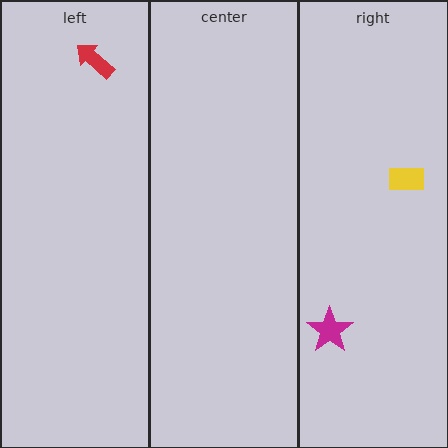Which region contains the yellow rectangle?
The right region.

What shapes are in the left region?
The red arrow.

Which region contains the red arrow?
The left region.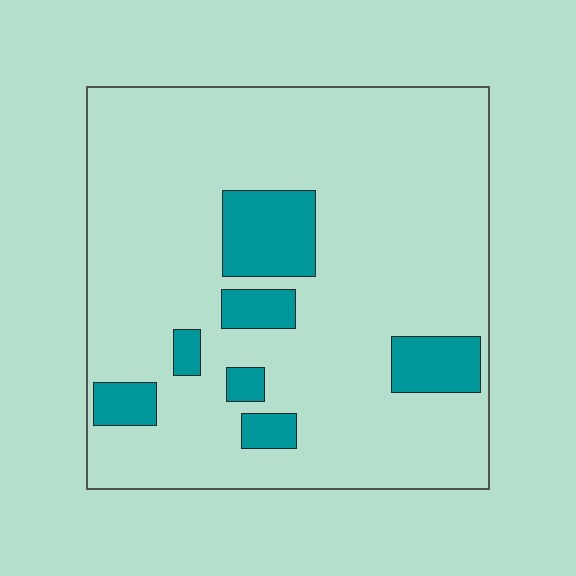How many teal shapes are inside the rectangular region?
7.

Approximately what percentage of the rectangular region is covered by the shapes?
Approximately 15%.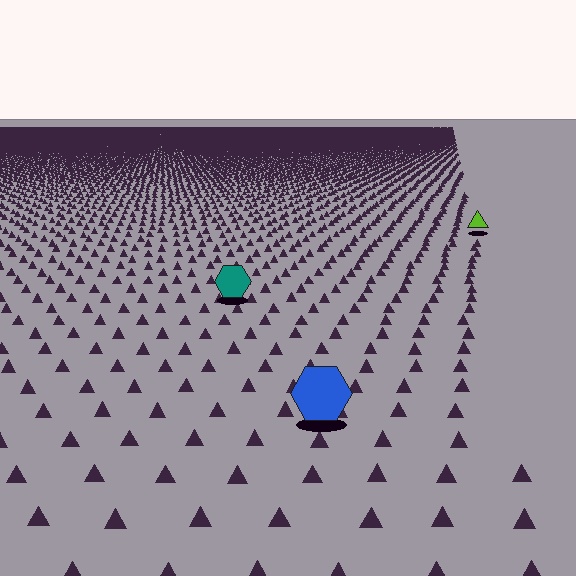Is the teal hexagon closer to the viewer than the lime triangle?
Yes. The teal hexagon is closer — you can tell from the texture gradient: the ground texture is coarser near it.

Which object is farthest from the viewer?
The lime triangle is farthest from the viewer. It appears smaller and the ground texture around it is denser.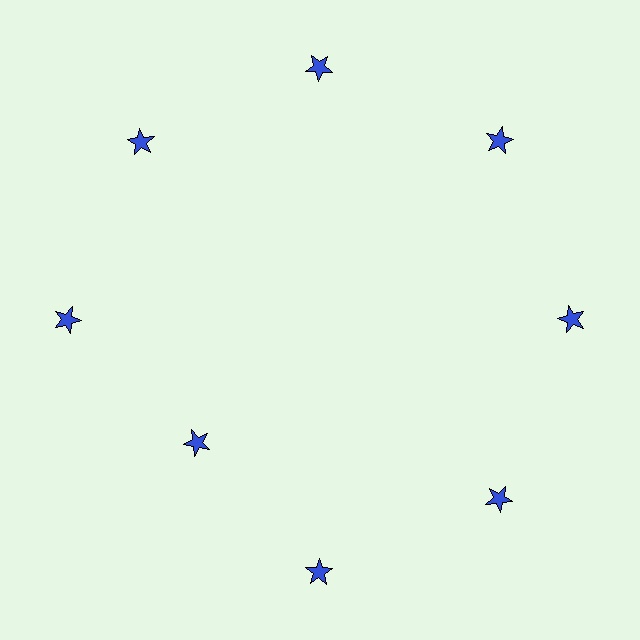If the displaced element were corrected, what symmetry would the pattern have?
It would have 8-fold rotational symmetry — the pattern would map onto itself every 45 degrees.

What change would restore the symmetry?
The symmetry would be restored by moving it outward, back onto the ring so that all 8 stars sit at equal angles and equal distance from the center.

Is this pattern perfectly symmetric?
No. The 8 blue stars are arranged in a ring, but one element near the 8 o'clock position is pulled inward toward the center, breaking the 8-fold rotational symmetry.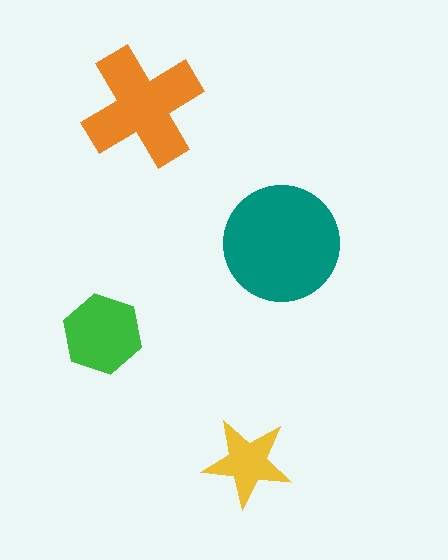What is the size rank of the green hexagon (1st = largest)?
3rd.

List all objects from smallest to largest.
The yellow star, the green hexagon, the orange cross, the teal circle.